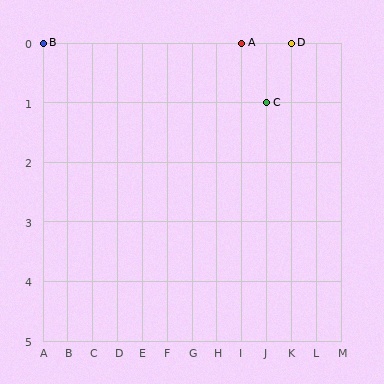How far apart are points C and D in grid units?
Points C and D are 1 column and 1 row apart (about 1.4 grid units diagonally).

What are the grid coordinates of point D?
Point D is at grid coordinates (K, 0).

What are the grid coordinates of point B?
Point B is at grid coordinates (A, 0).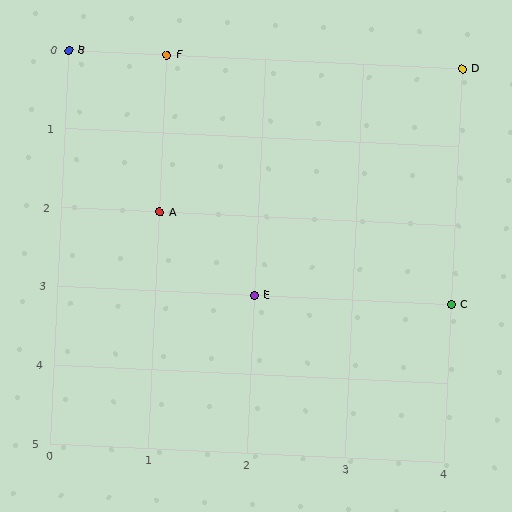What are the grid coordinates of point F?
Point F is at grid coordinates (1, 0).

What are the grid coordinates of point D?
Point D is at grid coordinates (4, 0).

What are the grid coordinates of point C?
Point C is at grid coordinates (4, 3).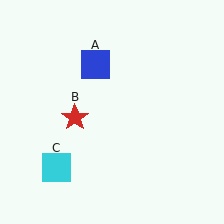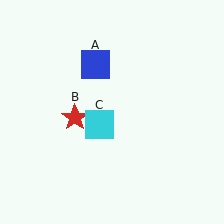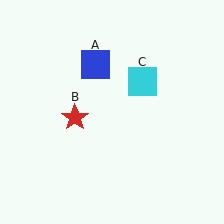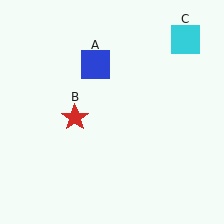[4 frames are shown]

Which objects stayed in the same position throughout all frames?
Blue square (object A) and red star (object B) remained stationary.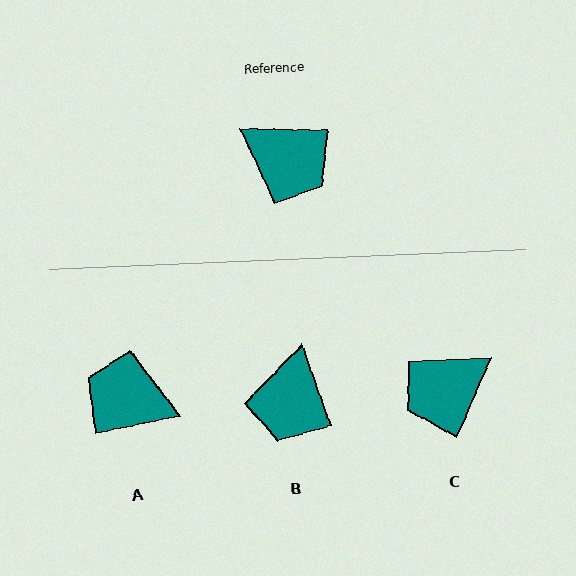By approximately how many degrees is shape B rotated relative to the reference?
Approximately 69 degrees clockwise.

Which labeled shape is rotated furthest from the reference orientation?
A, about 167 degrees away.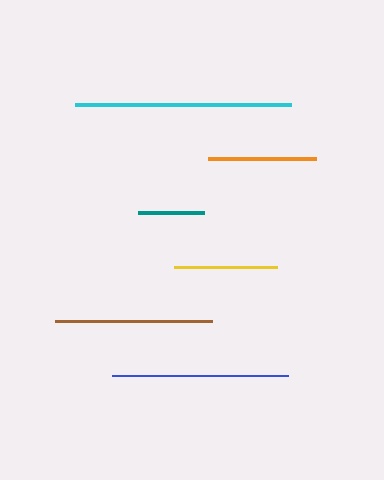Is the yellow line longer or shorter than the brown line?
The brown line is longer than the yellow line.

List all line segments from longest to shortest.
From longest to shortest: cyan, blue, brown, orange, yellow, teal.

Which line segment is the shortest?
The teal line is the shortest at approximately 66 pixels.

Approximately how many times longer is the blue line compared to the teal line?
The blue line is approximately 2.7 times the length of the teal line.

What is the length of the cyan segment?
The cyan segment is approximately 217 pixels long.